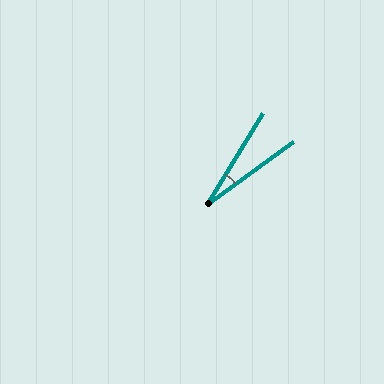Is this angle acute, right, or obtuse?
It is acute.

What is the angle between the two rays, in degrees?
Approximately 23 degrees.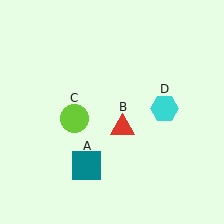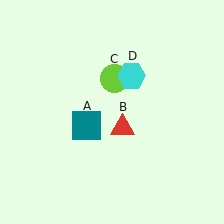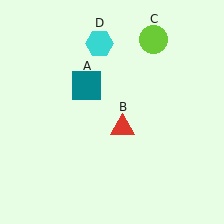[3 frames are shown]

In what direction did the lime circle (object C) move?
The lime circle (object C) moved up and to the right.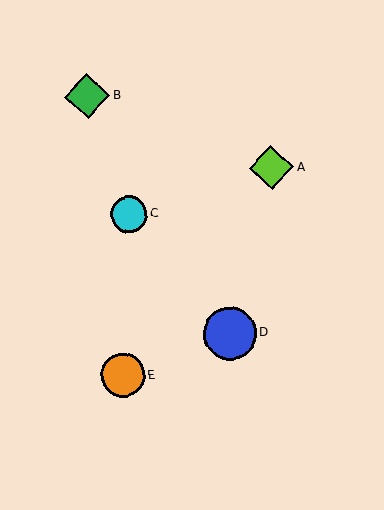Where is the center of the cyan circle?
The center of the cyan circle is at (129, 214).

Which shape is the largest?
The blue circle (labeled D) is the largest.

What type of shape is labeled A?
Shape A is a lime diamond.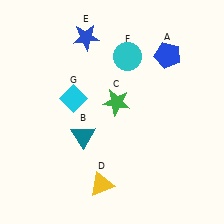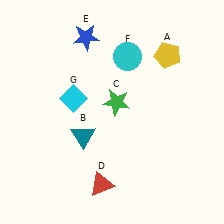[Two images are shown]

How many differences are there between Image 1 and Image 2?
There are 2 differences between the two images.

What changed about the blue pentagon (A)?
In Image 1, A is blue. In Image 2, it changed to yellow.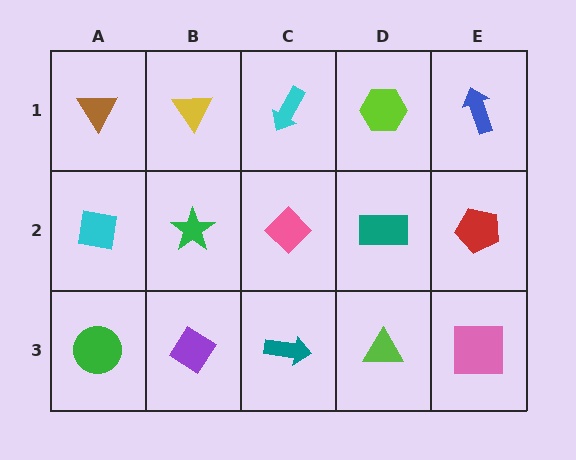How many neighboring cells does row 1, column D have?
3.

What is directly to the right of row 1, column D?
A blue arrow.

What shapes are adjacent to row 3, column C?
A pink diamond (row 2, column C), a purple diamond (row 3, column B), a lime triangle (row 3, column D).